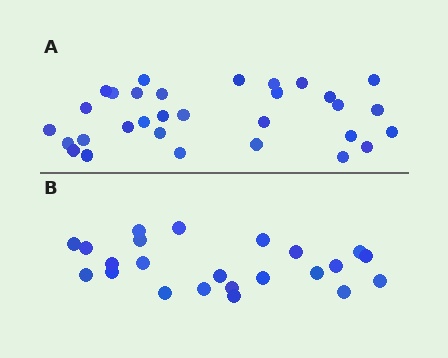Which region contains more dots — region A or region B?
Region A (the top region) has more dots.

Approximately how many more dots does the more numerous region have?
Region A has roughly 8 or so more dots than region B.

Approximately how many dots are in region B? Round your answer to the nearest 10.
About 20 dots. (The exact count is 23, which rounds to 20.)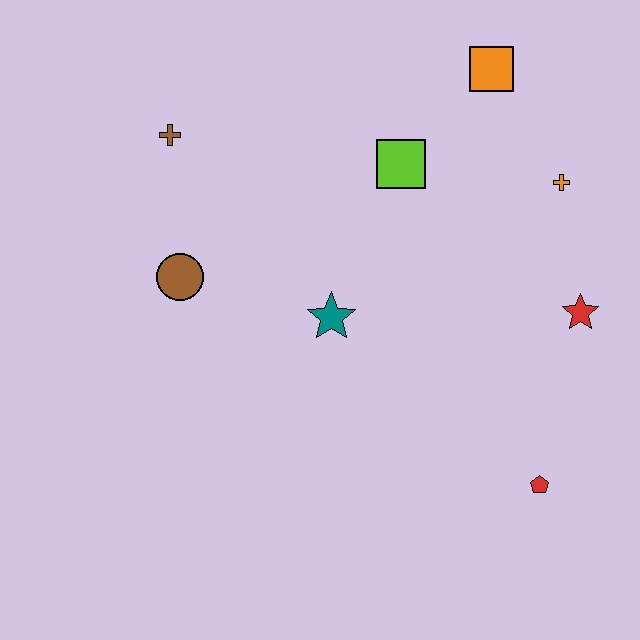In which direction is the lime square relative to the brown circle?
The lime square is to the right of the brown circle.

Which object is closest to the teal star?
The brown circle is closest to the teal star.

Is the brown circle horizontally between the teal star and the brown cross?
Yes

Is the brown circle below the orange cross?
Yes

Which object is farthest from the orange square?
The red pentagon is farthest from the orange square.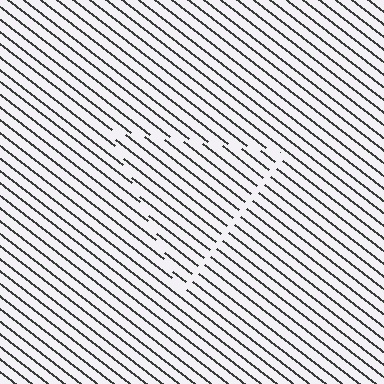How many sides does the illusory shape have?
3 sides — the line-ends trace a triangle.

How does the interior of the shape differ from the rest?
The interior of the shape contains the same grating, shifted by half a period — the contour is defined by the phase discontinuity where line-ends from the inner and outer gratings abut.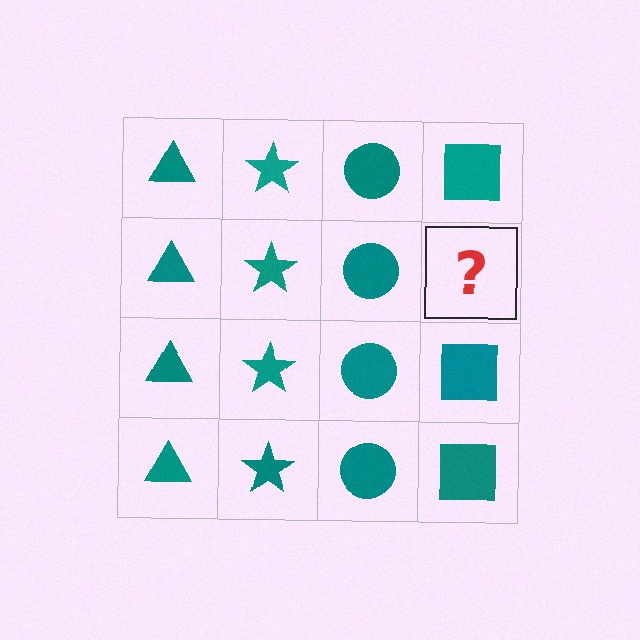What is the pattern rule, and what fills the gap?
The rule is that each column has a consistent shape. The gap should be filled with a teal square.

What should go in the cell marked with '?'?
The missing cell should contain a teal square.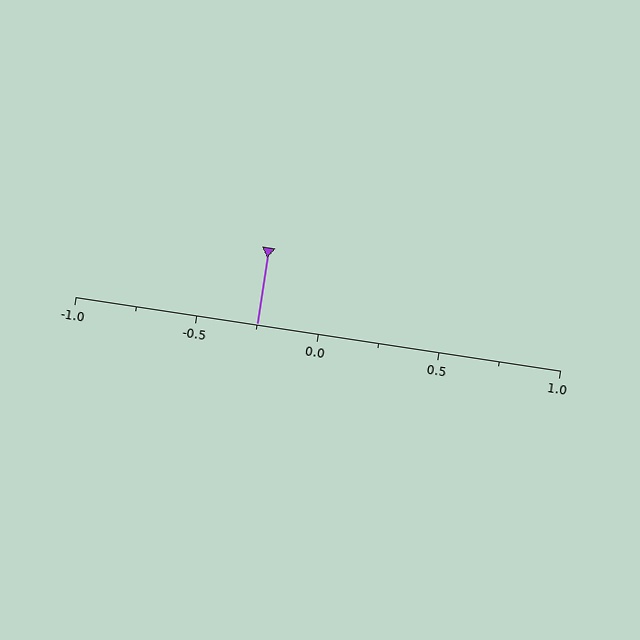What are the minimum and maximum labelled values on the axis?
The axis runs from -1.0 to 1.0.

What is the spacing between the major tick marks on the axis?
The major ticks are spaced 0.5 apart.